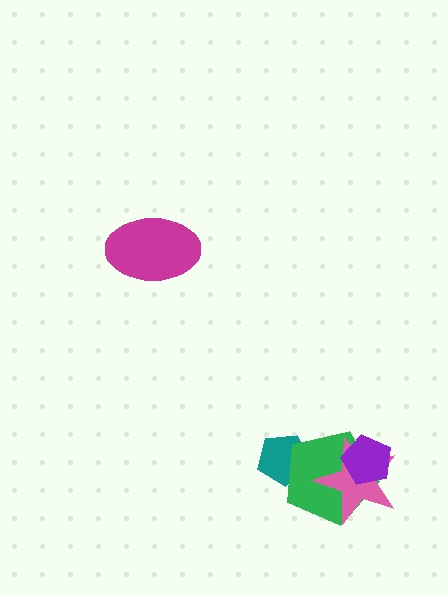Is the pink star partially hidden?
Yes, it is partially covered by another shape.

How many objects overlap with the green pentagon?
3 objects overlap with the green pentagon.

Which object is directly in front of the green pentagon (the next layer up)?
The pink star is directly in front of the green pentagon.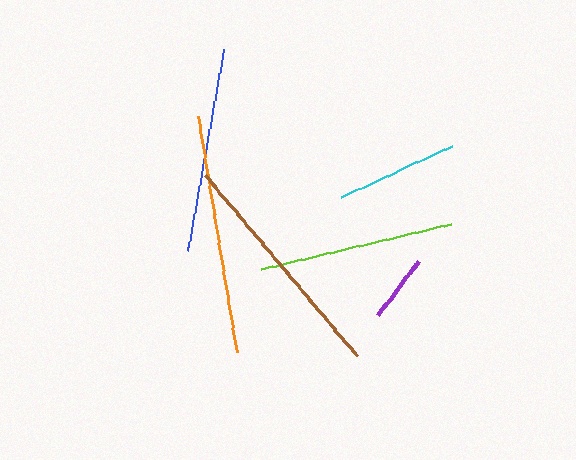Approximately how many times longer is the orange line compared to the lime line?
The orange line is approximately 1.2 times the length of the lime line.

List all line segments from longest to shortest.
From longest to shortest: orange, brown, blue, lime, cyan, purple.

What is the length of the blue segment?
The blue segment is approximately 205 pixels long.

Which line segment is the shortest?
The purple line is the shortest at approximately 68 pixels.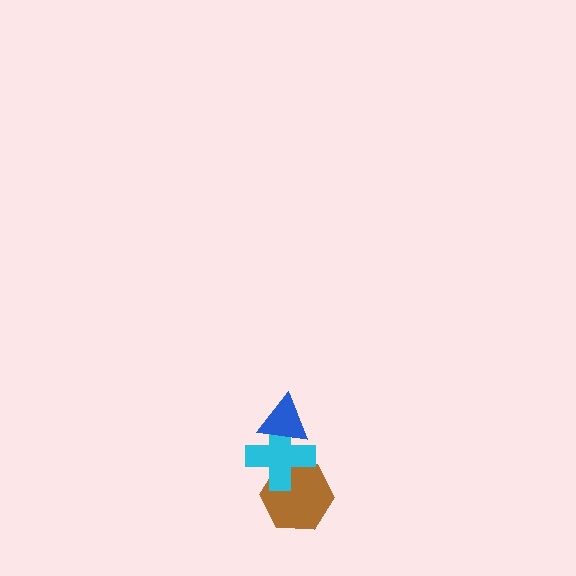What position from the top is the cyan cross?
The cyan cross is 2nd from the top.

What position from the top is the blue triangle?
The blue triangle is 1st from the top.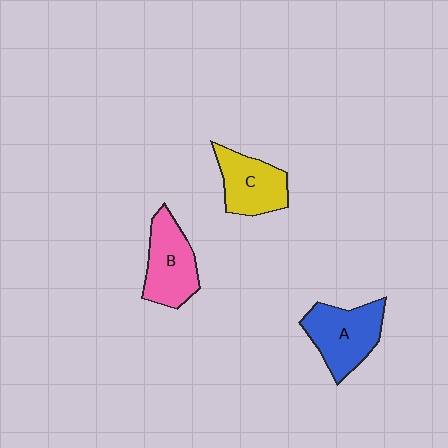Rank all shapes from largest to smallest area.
From largest to smallest: A (blue), B (pink), C (yellow).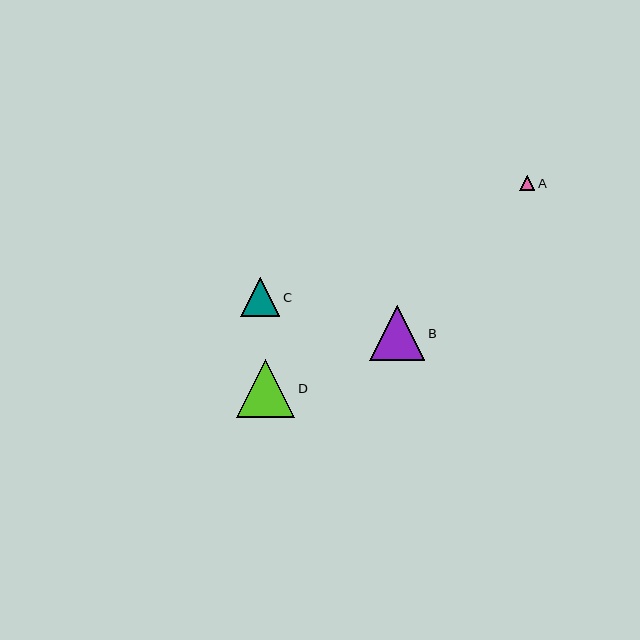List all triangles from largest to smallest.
From largest to smallest: D, B, C, A.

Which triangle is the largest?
Triangle D is the largest with a size of approximately 59 pixels.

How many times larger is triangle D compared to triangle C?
Triangle D is approximately 1.5 times the size of triangle C.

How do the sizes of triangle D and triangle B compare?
Triangle D and triangle B are approximately the same size.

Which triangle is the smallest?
Triangle A is the smallest with a size of approximately 15 pixels.